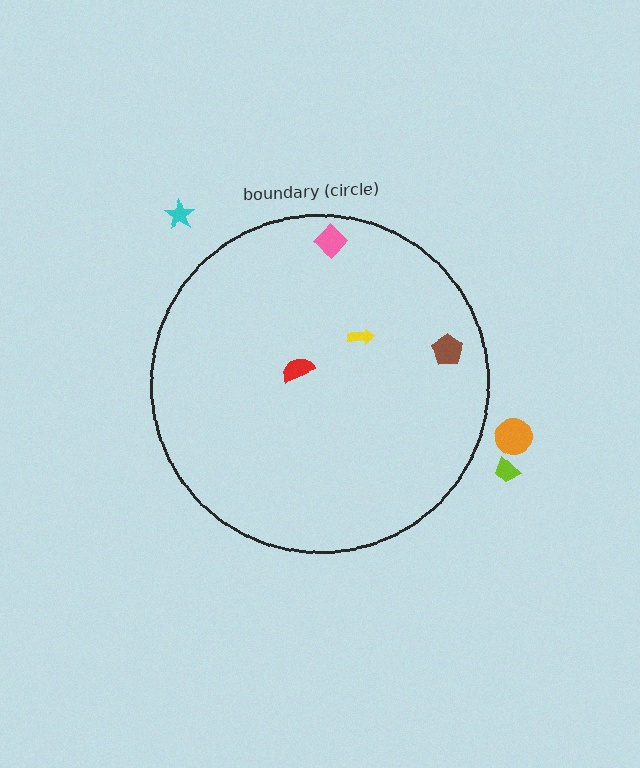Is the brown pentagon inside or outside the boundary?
Inside.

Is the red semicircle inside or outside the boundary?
Inside.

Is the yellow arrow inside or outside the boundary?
Inside.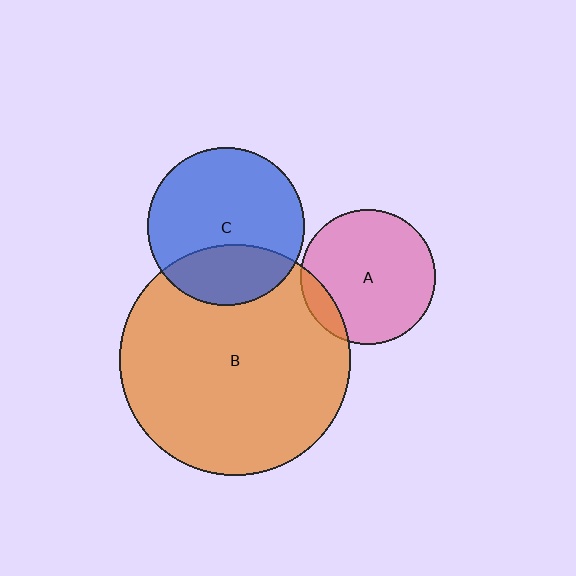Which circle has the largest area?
Circle B (orange).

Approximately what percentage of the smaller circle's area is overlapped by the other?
Approximately 30%.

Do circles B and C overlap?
Yes.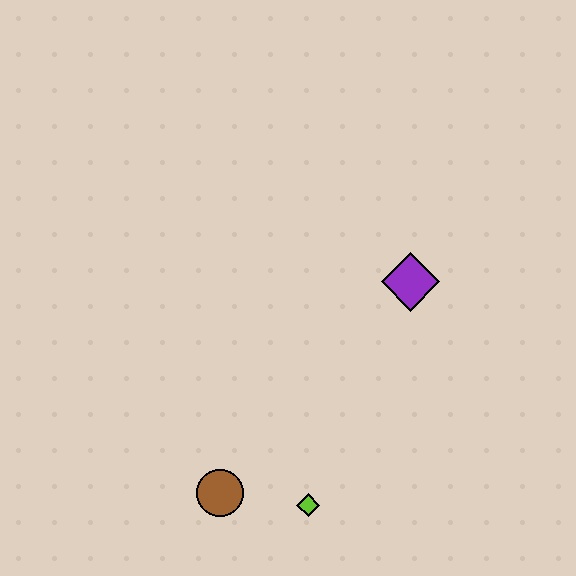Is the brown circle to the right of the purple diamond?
No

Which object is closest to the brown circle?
The lime diamond is closest to the brown circle.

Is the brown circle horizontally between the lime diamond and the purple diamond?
No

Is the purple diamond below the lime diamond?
No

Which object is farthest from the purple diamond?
The brown circle is farthest from the purple diamond.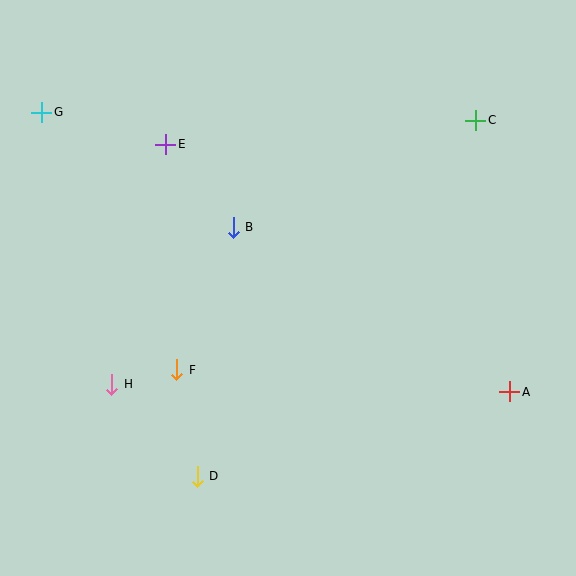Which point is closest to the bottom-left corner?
Point D is closest to the bottom-left corner.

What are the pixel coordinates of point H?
Point H is at (112, 384).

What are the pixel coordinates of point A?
Point A is at (510, 392).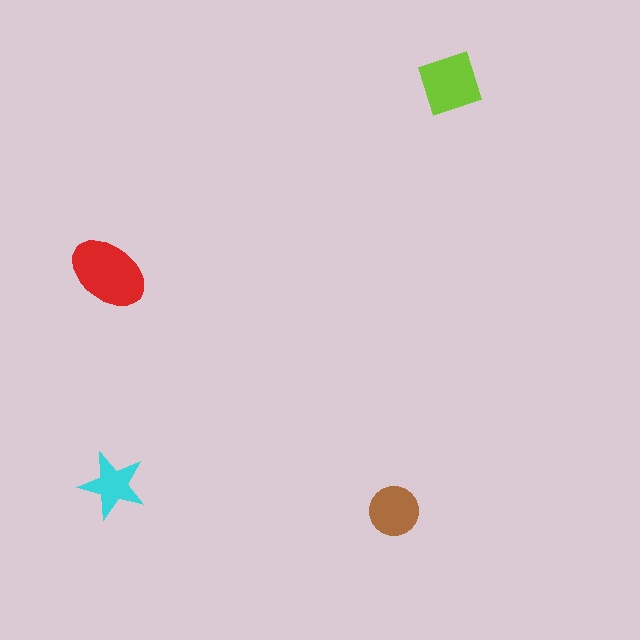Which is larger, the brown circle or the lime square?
The lime square.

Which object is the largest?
The red ellipse.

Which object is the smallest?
The cyan star.